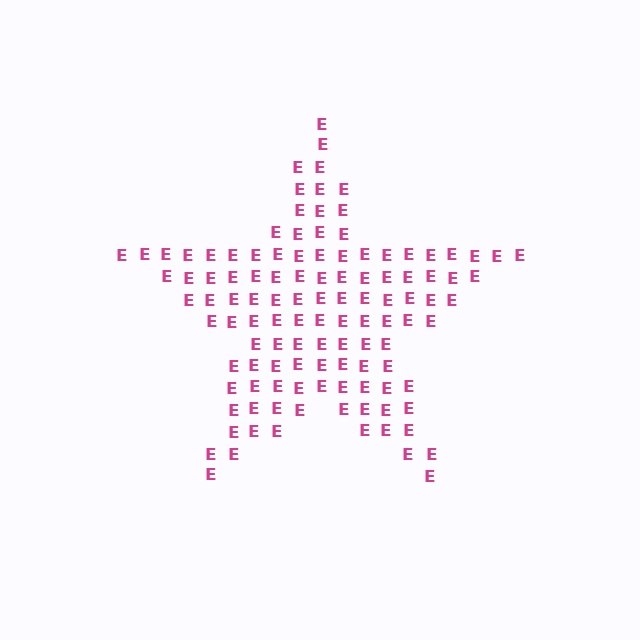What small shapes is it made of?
It is made of small letter E's.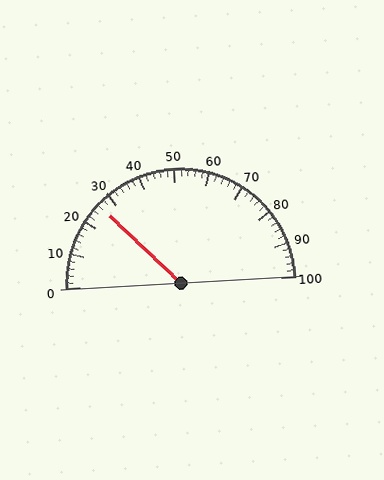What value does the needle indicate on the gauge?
The needle indicates approximately 26.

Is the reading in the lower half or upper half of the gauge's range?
The reading is in the lower half of the range (0 to 100).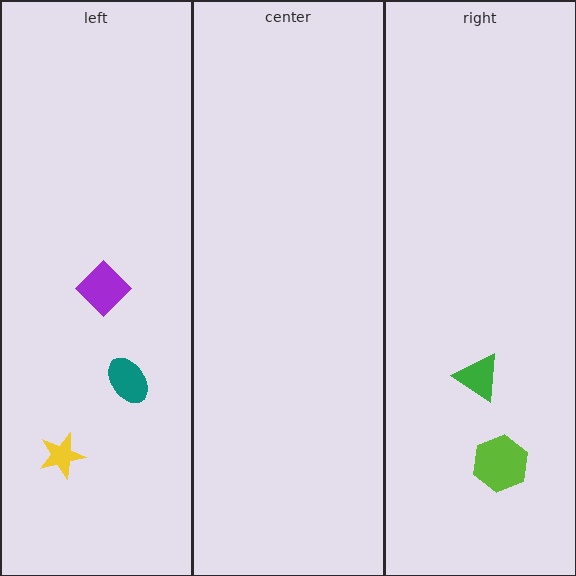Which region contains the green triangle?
The right region.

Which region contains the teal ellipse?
The left region.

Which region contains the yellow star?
The left region.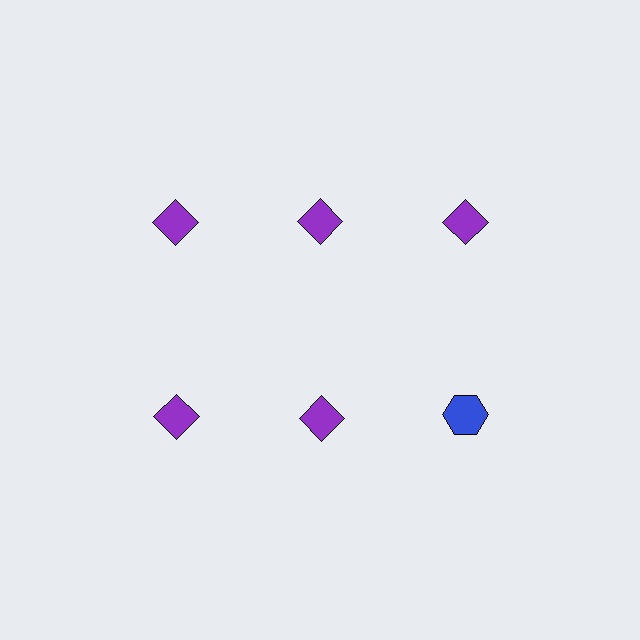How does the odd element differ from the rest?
It differs in both color (blue instead of purple) and shape (hexagon instead of diamond).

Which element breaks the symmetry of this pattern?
The blue hexagon in the second row, center column breaks the symmetry. All other shapes are purple diamonds.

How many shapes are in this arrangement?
There are 6 shapes arranged in a grid pattern.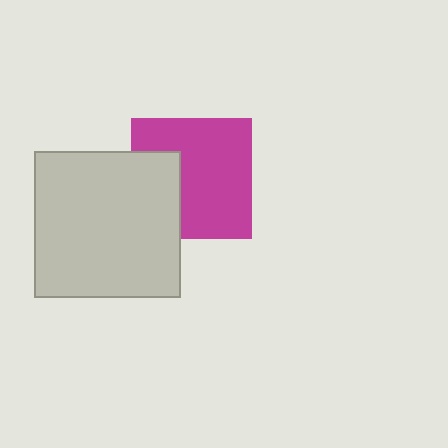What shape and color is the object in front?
The object in front is a light gray square.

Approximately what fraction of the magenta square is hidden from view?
Roughly 30% of the magenta square is hidden behind the light gray square.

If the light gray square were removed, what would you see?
You would see the complete magenta square.